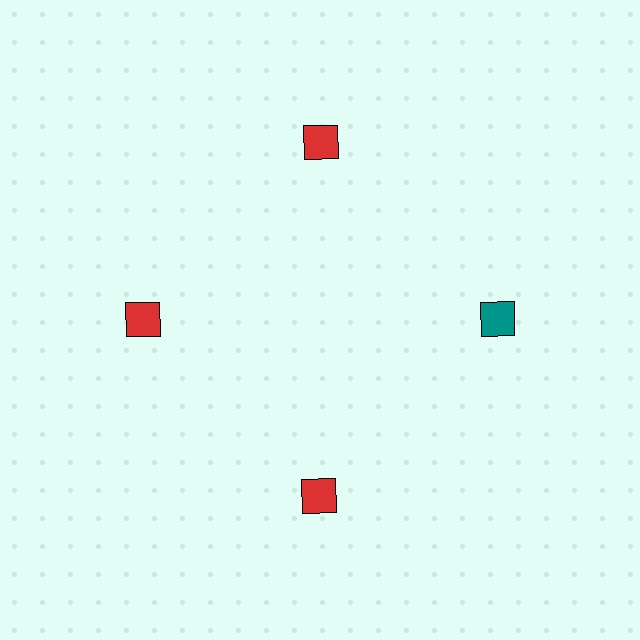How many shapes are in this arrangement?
There are 4 shapes arranged in a ring pattern.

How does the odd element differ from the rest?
It has a different color: teal instead of red.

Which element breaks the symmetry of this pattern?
The teal diamond at roughly the 3 o'clock position breaks the symmetry. All other shapes are red diamonds.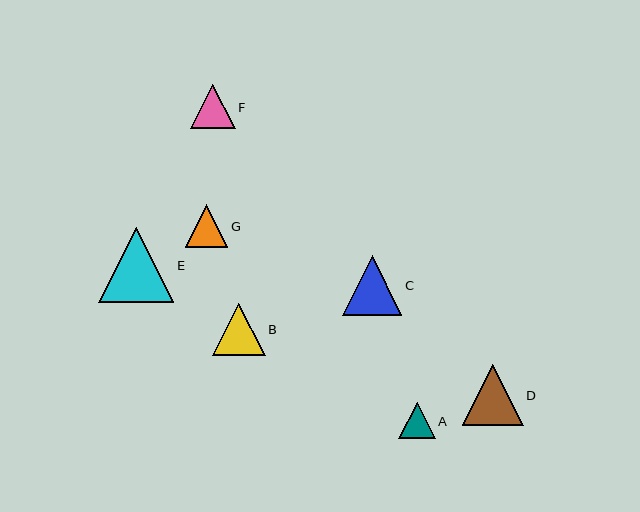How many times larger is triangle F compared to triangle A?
Triangle F is approximately 1.2 times the size of triangle A.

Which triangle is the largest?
Triangle E is the largest with a size of approximately 75 pixels.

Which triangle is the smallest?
Triangle A is the smallest with a size of approximately 37 pixels.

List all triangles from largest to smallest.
From largest to smallest: E, D, C, B, F, G, A.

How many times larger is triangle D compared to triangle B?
Triangle D is approximately 1.1 times the size of triangle B.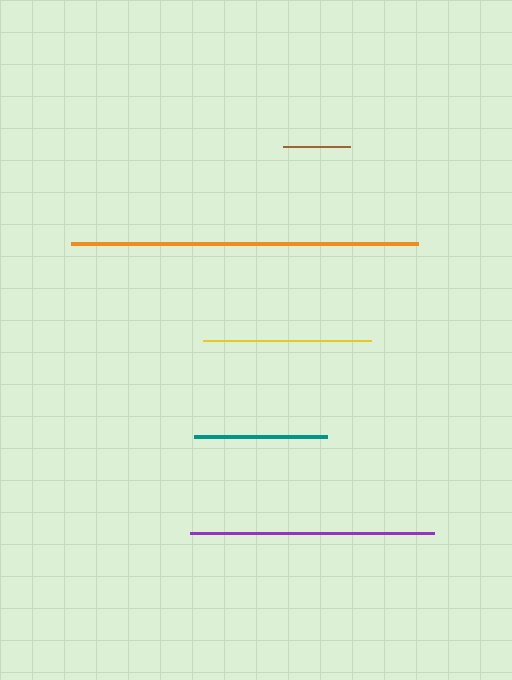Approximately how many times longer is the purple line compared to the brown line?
The purple line is approximately 3.6 times the length of the brown line.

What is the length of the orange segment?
The orange segment is approximately 347 pixels long.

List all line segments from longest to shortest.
From longest to shortest: orange, purple, yellow, teal, brown.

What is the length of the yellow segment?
The yellow segment is approximately 169 pixels long.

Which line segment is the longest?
The orange line is the longest at approximately 347 pixels.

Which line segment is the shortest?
The brown line is the shortest at approximately 67 pixels.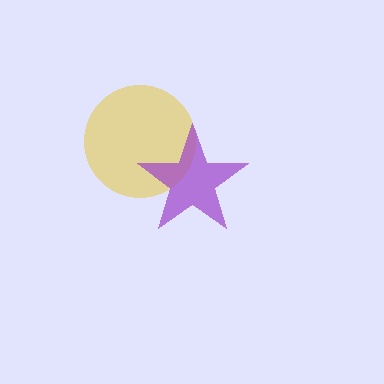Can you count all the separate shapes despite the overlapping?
Yes, there are 2 separate shapes.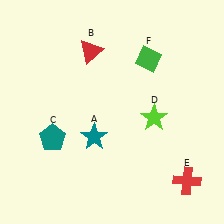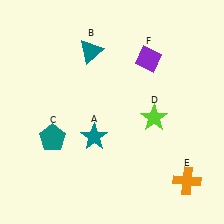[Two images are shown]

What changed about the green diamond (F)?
In Image 1, F is green. In Image 2, it changed to purple.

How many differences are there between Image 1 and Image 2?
There are 3 differences between the two images.